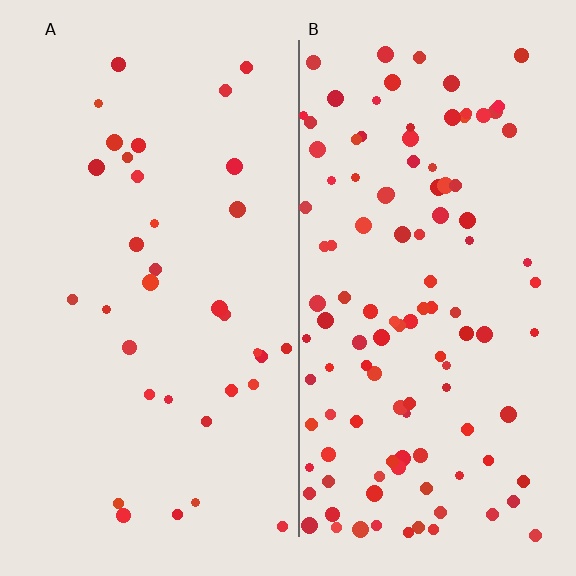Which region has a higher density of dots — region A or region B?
B (the right).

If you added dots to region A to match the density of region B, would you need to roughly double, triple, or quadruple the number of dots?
Approximately triple.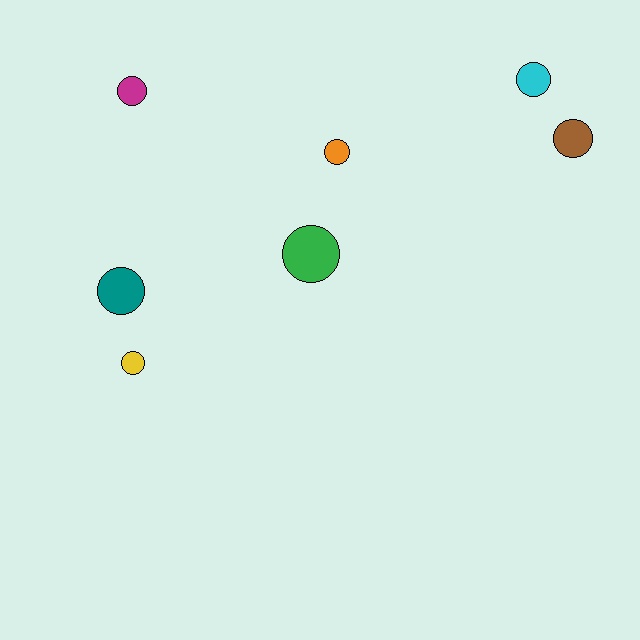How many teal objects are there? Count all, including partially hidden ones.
There is 1 teal object.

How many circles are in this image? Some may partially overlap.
There are 7 circles.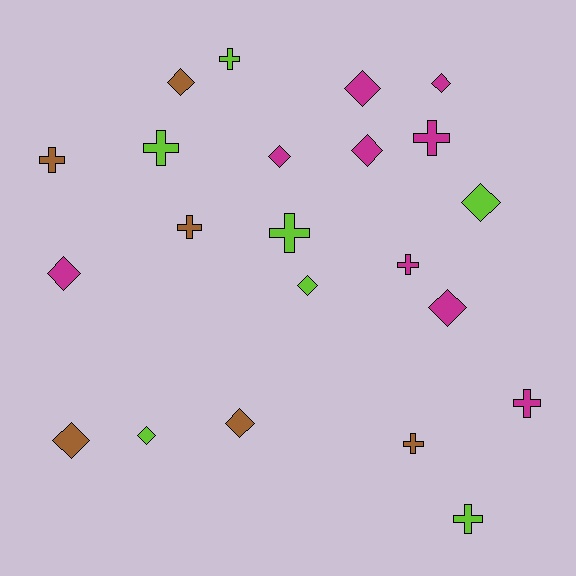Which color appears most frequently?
Magenta, with 9 objects.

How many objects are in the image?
There are 22 objects.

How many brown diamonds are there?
There are 3 brown diamonds.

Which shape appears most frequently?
Diamond, with 12 objects.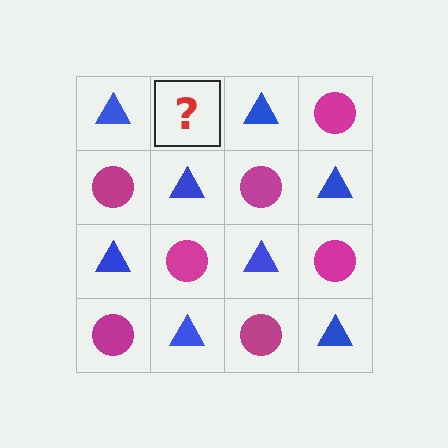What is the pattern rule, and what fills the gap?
The rule is that it alternates blue triangle and magenta circle in a checkerboard pattern. The gap should be filled with a magenta circle.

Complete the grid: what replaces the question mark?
The question mark should be replaced with a magenta circle.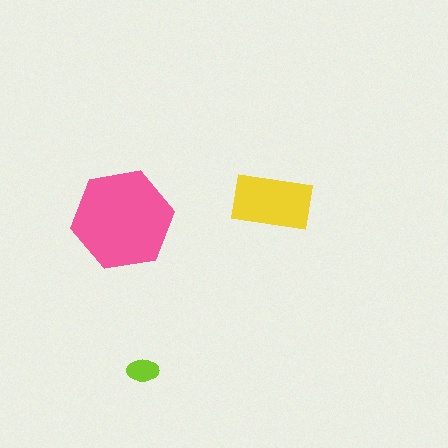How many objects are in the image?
There are 3 objects in the image.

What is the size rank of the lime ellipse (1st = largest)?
3rd.